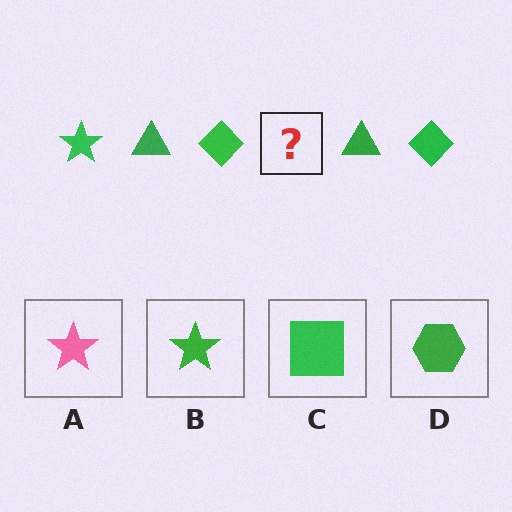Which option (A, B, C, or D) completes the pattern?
B.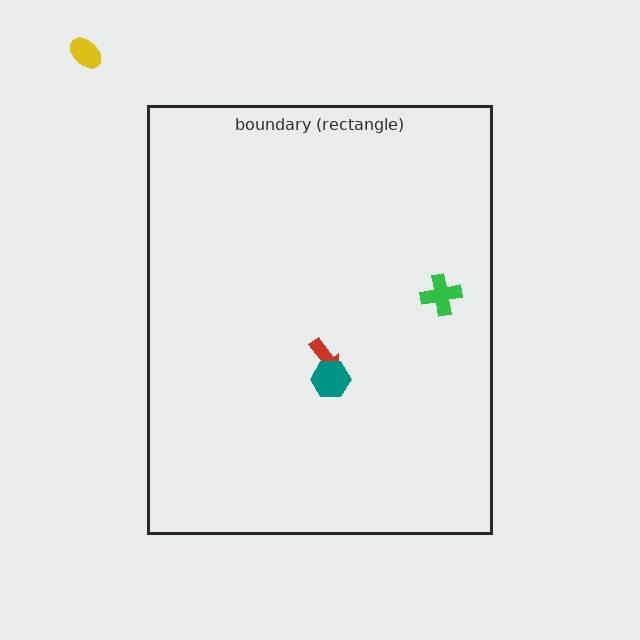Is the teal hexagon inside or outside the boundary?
Inside.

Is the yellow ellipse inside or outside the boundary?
Outside.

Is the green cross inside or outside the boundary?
Inside.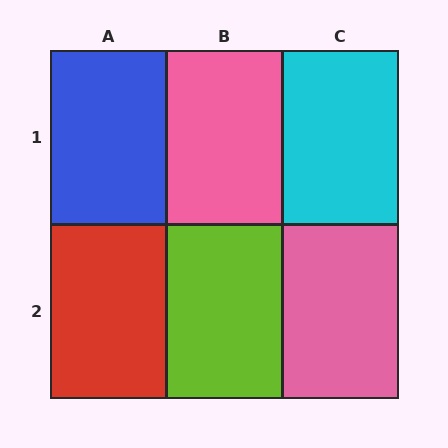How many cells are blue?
1 cell is blue.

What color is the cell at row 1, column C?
Cyan.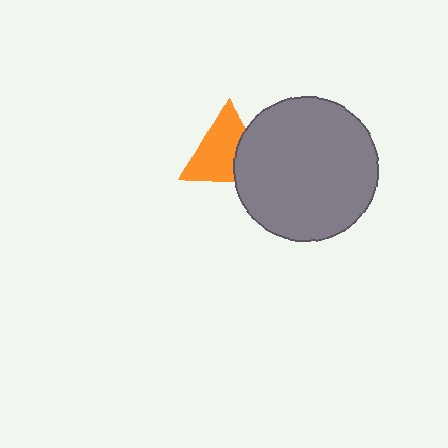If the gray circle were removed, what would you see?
You would see the complete orange triangle.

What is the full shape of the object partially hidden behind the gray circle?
The partially hidden object is an orange triangle.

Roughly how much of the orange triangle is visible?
Most of it is visible (roughly 69%).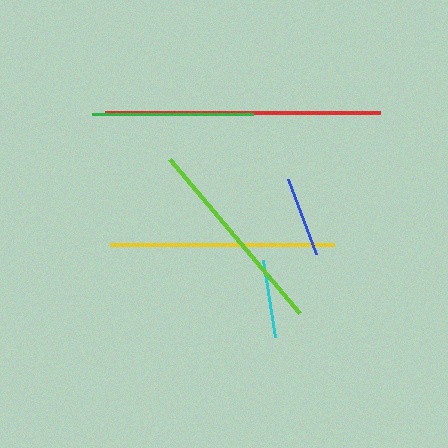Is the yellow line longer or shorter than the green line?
The yellow line is longer than the green line.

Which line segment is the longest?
The red line is the longest at approximately 275 pixels.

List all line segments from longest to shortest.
From longest to shortest: red, yellow, lime, green, blue, cyan.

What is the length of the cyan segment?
The cyan segment is approximately 77 pixels long.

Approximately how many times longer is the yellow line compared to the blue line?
The yellow line is approximately 2.8 times the length of the blue line.